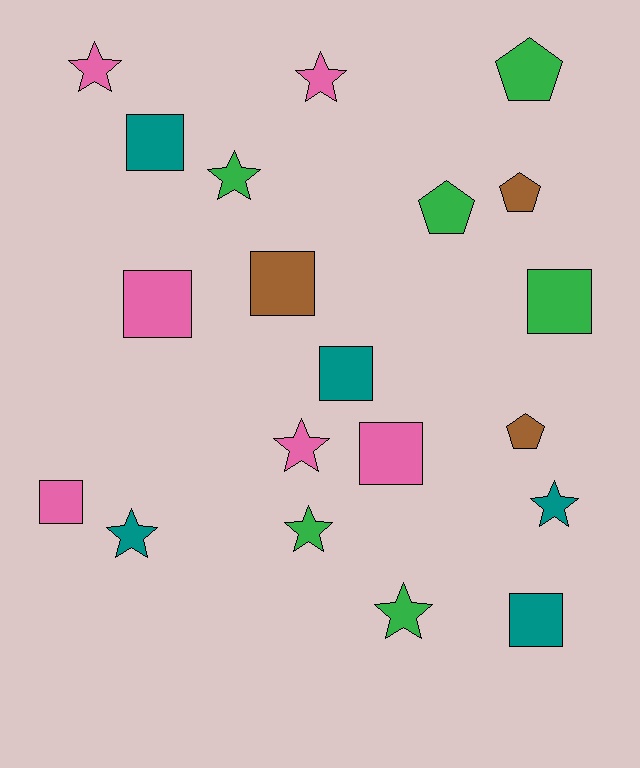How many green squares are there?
There is 1 green square.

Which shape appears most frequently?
Star, with 8 objects.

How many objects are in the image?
There are 20 objects.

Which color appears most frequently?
Green, with 6 objects.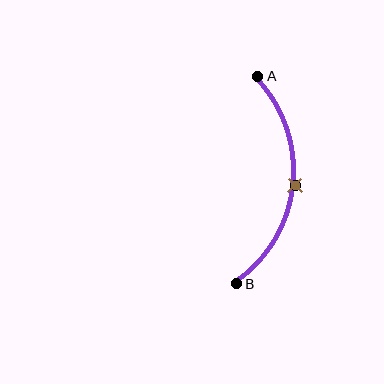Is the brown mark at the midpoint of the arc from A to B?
Yes. The brown mark lies on the arc at equal arc-length from both A and B — it is the arc midpoint.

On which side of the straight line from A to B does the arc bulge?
The arc bulges to the right of the straight line connecting A and B.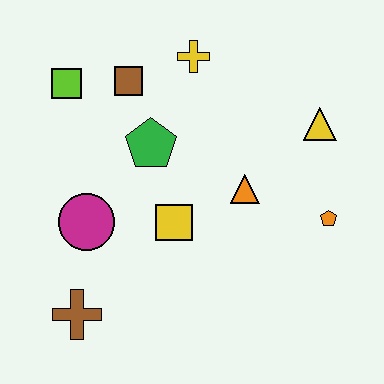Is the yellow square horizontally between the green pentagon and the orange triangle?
Yes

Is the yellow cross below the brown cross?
No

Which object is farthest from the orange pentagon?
The lime square is farthest from the orange pentagon.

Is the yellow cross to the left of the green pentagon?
No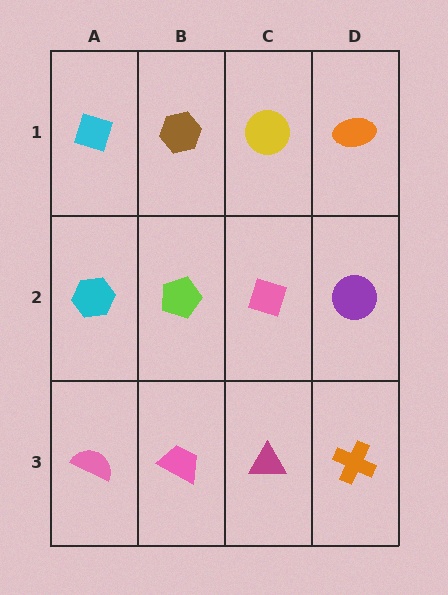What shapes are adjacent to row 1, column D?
A purple circle (row 2, column D), a yellow circle (row 1, column C).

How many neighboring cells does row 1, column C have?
3.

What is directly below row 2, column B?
A pink trapezoid.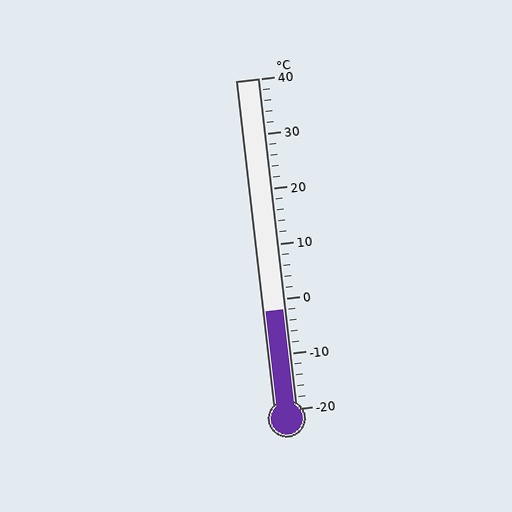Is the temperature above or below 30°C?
The temperature is below 30°C.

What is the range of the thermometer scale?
The thermometer scale ranges from -20°C to 40°C.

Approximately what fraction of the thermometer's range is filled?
The thermometer is filled to approximately 30% of its range.